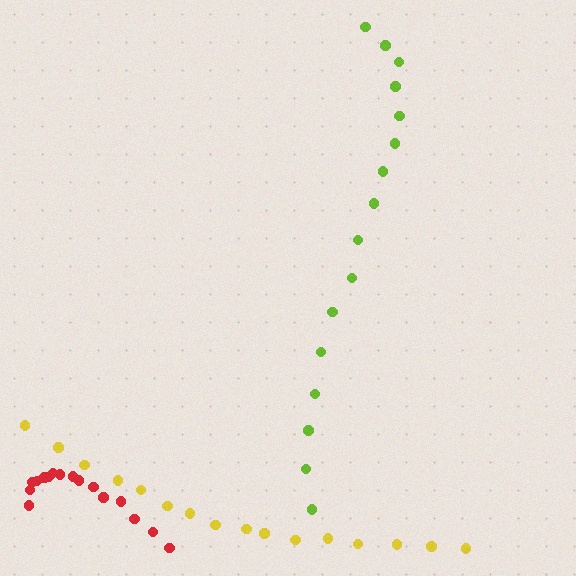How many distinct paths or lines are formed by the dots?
There are 3 distinct paths.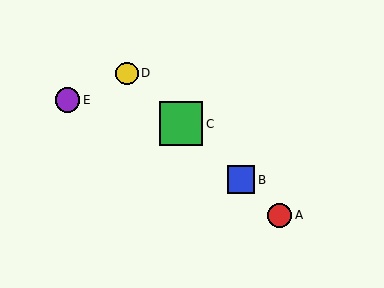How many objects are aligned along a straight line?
4 objects (A, B, C, D) are aligned along a straight line.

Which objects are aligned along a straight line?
Objects A, B, C, D are aligned along a straight line.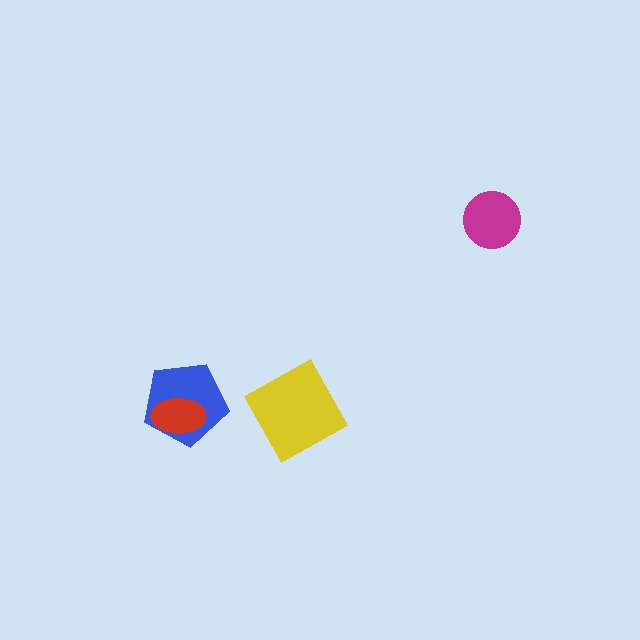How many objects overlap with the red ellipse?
1 object overlaps with the red ellipse.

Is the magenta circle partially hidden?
No, no other shape covers it.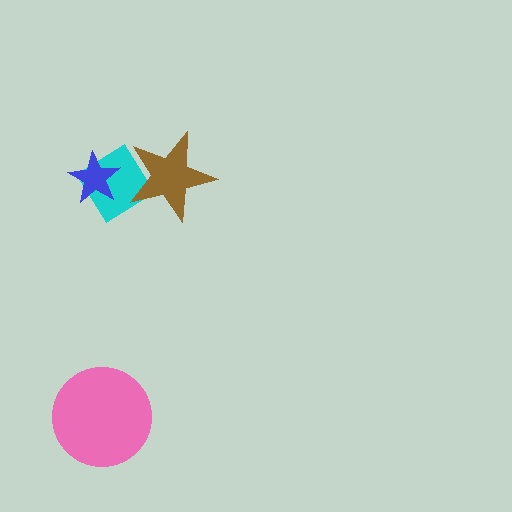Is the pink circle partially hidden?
No, no other shape covers it.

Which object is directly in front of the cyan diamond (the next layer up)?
The blue star is directly in front of the cyan diamond.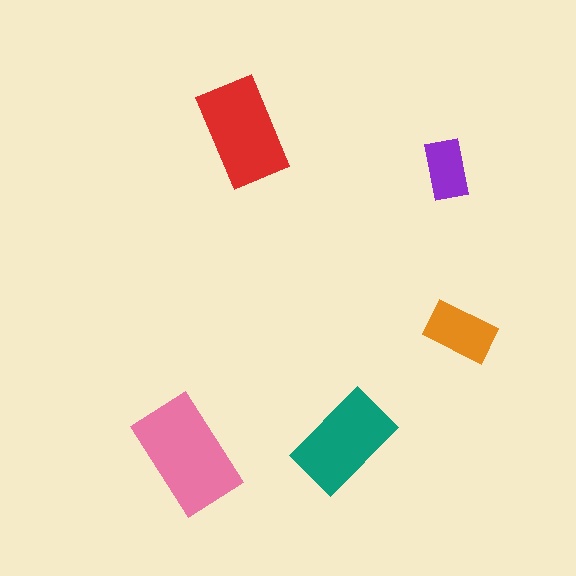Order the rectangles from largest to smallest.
the pink one, the red one, the teal one, the orange one, the purple one.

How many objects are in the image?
There are 5 objects in the image.